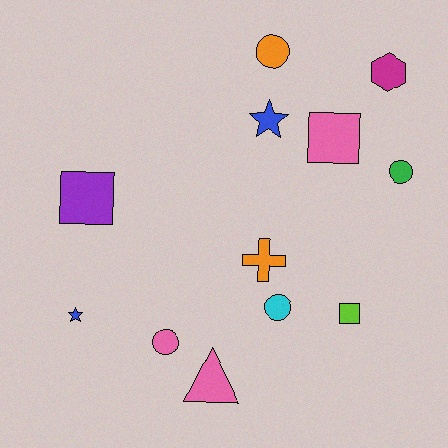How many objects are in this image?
There are 12 objects.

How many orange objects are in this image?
There are 2 orange objects.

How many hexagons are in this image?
There is 1 hexagon.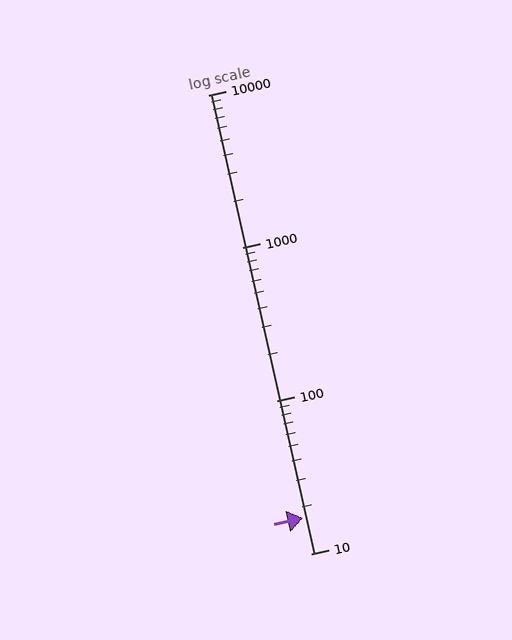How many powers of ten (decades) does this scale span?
The scale spans 3 decades, from 10 to 10000.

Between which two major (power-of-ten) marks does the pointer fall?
The pointer is between 10 and 100.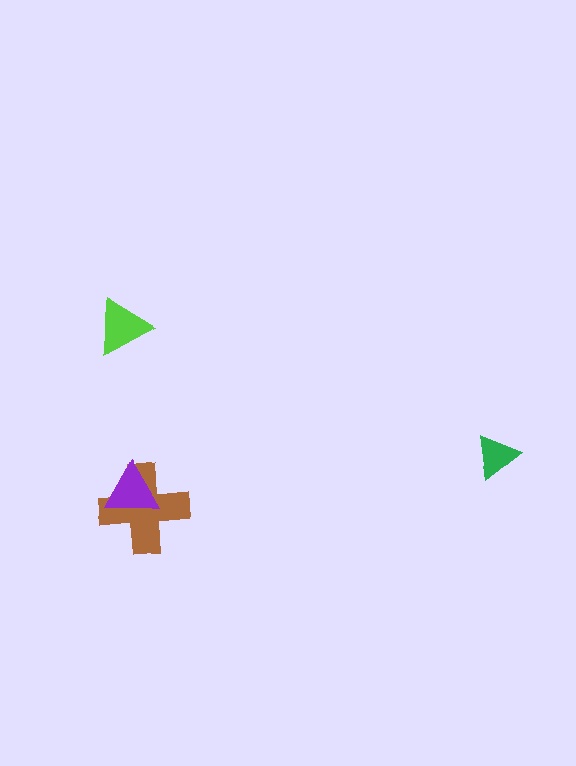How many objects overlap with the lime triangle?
0 objects overlap with the lime triangle.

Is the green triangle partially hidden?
No, no other shape covers it.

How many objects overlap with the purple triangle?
1 object overlaps with the purple triangle.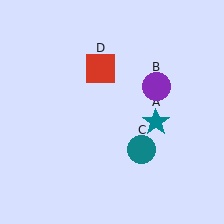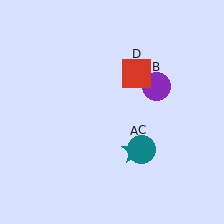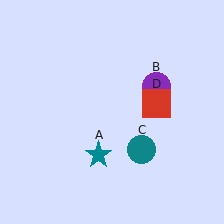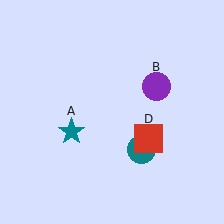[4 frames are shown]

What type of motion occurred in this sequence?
The teal star (object A), red square (object D) rotated clockwise around the center of the scene.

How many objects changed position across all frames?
2 objects changed position: teal star (object A), red square (object D).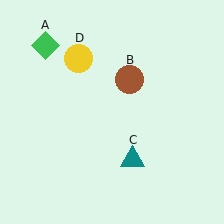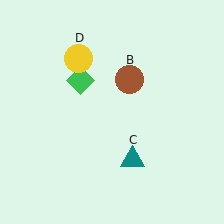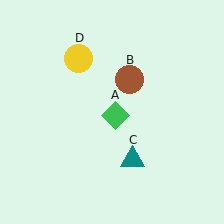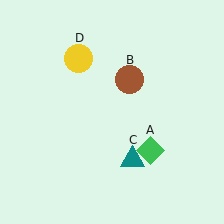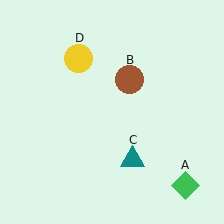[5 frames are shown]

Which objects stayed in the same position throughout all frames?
Brown circle (object B) and teal triangle (object C) and yellow circle (object D) remained stationary.